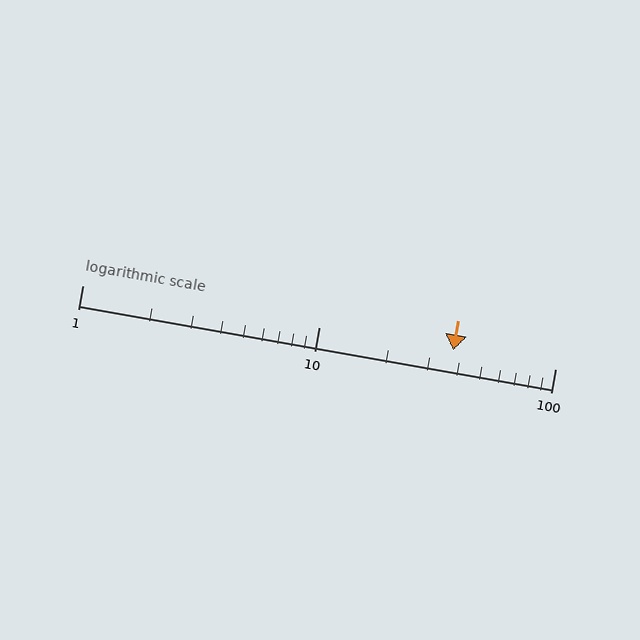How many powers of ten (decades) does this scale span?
The scale spans 2 decades, from 1 to 100.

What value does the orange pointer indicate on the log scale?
The pointer indicates approximately 37.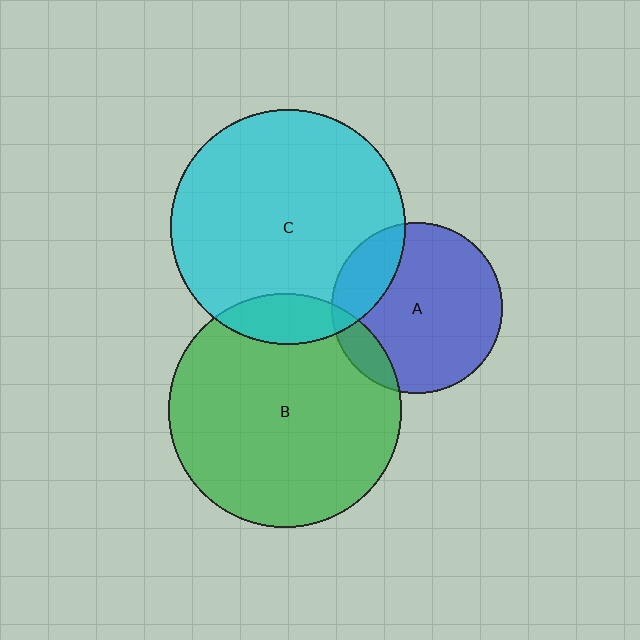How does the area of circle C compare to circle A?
Approximately 1.9 times.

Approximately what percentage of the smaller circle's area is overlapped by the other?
Approximately 10%.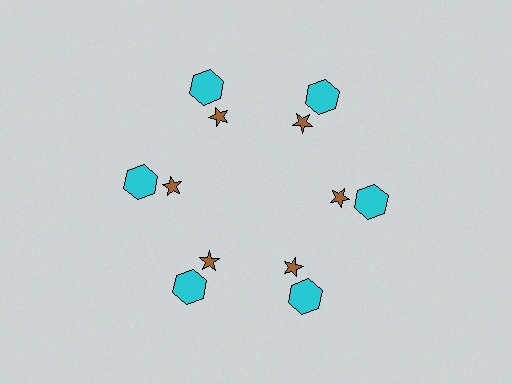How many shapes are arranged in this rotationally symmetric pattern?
There are 12 shapes, arranged in 6 groups of 2.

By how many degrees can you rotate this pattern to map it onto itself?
The pattern maps onto itself every 60 degrees of rotation.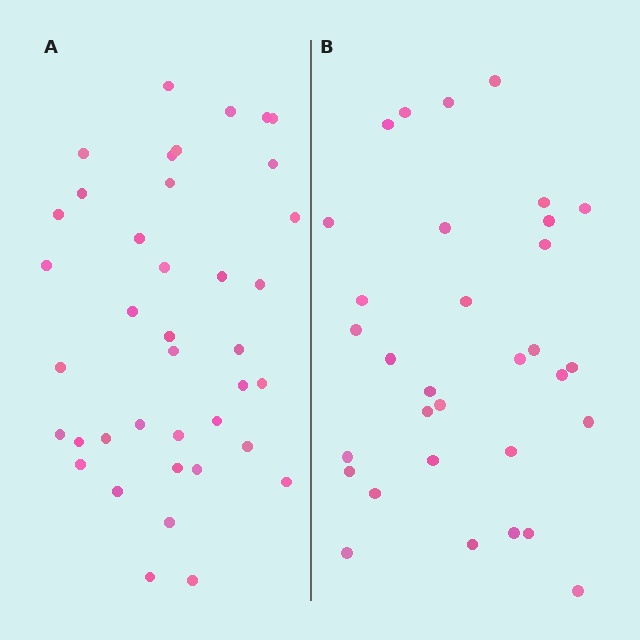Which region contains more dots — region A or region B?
Region A (the left region) has more dots.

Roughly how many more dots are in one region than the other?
Region A has roughly 8 or so more dots than region B.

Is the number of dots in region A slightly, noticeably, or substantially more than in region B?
Region A has only slightly more — the two regions are fairly close. The ratio is roughly 1.2 to 1.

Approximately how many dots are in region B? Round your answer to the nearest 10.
About 30 dots. (The exact count is 32, which rounds to 30.)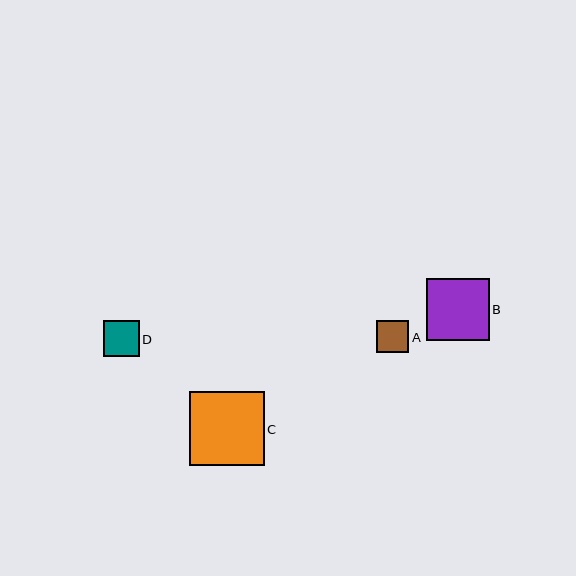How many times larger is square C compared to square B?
Square C is approximately 1.2 times the size of square B.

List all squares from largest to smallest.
From largest to smallest: C, B, D, A.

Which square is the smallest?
Square A is the smallest with a size of approximately 32 pixels.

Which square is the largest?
Square C is the largest with a size of approximately 74 pixels.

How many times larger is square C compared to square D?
Square C is approximately 2.1 times the size of square D.